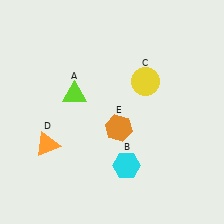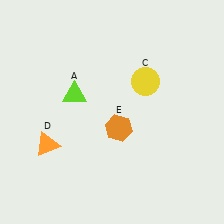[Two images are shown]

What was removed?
The cyan hexagon (B) was removed in Image 2.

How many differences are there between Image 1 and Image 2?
There is 1 difference between the two images.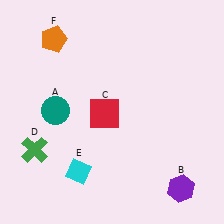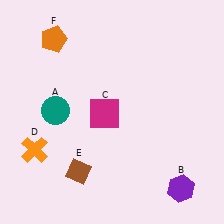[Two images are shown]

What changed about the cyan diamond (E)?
In Image 1, E is cyan. In Image 2, it changed to brown.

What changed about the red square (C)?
In Image 1, C is red. In Image 2, it changed to magenta.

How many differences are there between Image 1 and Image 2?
There are 3 differences between the two images.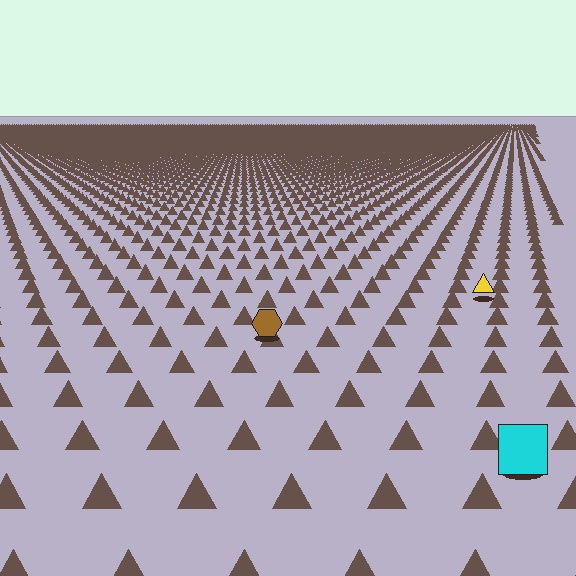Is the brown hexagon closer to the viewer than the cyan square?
No. The cyan square is closer — you can tell from the texture gradient: the ground texture is coarser near it.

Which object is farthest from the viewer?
The yellow triangle is farthest from the viewer. It appears smaller and the ground texture around it is denser.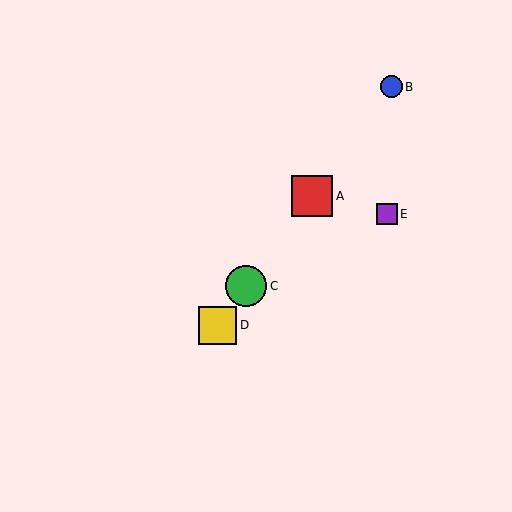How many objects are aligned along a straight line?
4 objects (A, B, C, D) are aligned along a straight line.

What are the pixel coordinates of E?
Object E is at (387, 214).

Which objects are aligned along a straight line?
Objects A, B, C, D are aligned along a straight line.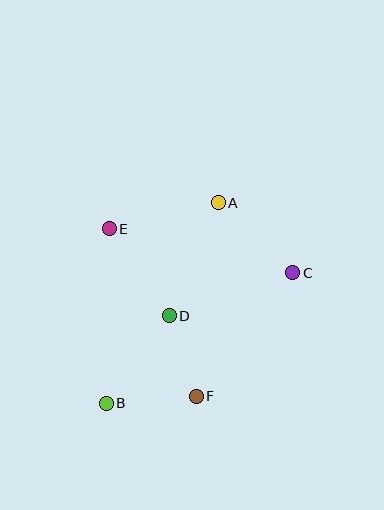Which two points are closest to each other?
Points D and F are closest to each other.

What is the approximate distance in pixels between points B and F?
The distance between B and F is approximately 90 pixels.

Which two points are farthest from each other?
Points A and B are farthest from each other.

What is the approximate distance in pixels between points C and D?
The distance between C and D is approximately 131 pixels.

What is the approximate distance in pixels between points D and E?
The distance between D and E is approximately 106 pixels.